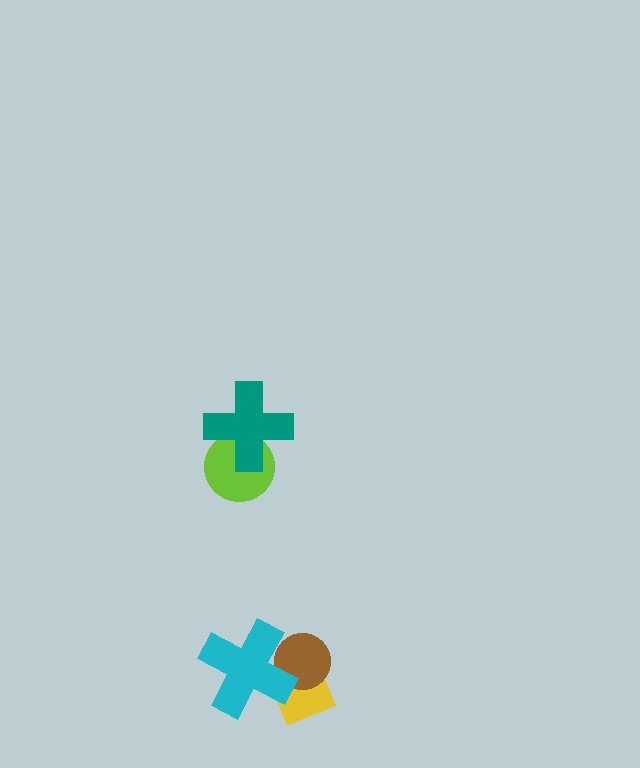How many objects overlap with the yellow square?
2 objects overlap with the yellow square.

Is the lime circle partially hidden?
Yes, it is partially covered by another shape.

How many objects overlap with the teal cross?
1 object overlaps with the teal cross.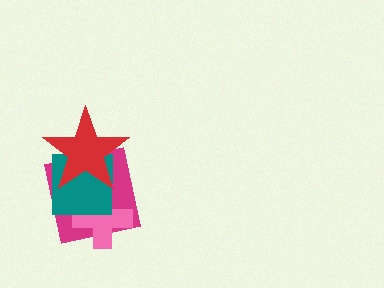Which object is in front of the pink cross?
The teal square is in front of the pink cross.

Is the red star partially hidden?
No, no other shape covers it.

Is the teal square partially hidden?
Yes, it is partially covered by another shape.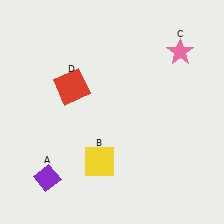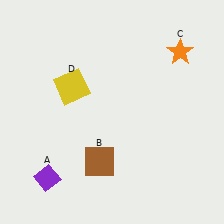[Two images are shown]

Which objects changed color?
B changed from yellow to brown. C changed from pink to orange. D changed from red to yellow.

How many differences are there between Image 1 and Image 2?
There are 3 differences between the two images.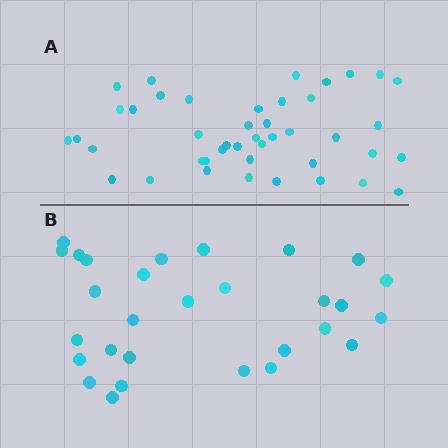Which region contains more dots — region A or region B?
Region A (the top region) has more dots.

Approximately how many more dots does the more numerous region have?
Region A has approximately 15 more dots than region B.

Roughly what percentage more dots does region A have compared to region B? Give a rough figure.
About 50% more.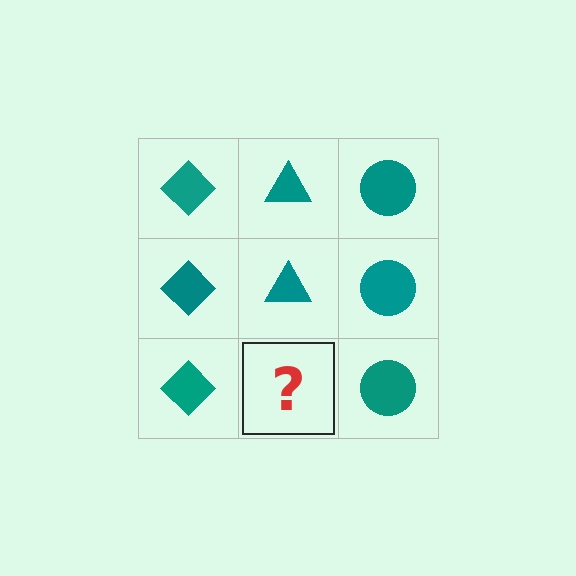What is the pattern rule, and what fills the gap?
The rule is that each column has a consistent shape. The gap should be filled with a teal triangle.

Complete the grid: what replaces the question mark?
The question mark should be replaced with a teal triangle.